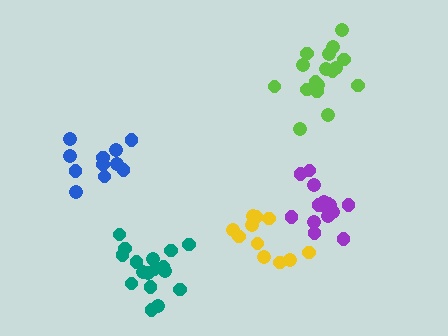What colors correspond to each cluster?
The clusters are colored: teal, purple, lime, blue, yellow.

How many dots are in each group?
Group 1: 17 dots, Group 2: 15 dots, Group 3: 17 dots, Group 4: 11 dots, Group 5: 11 dots (71 total).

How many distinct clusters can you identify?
There are 5 distinct clusters.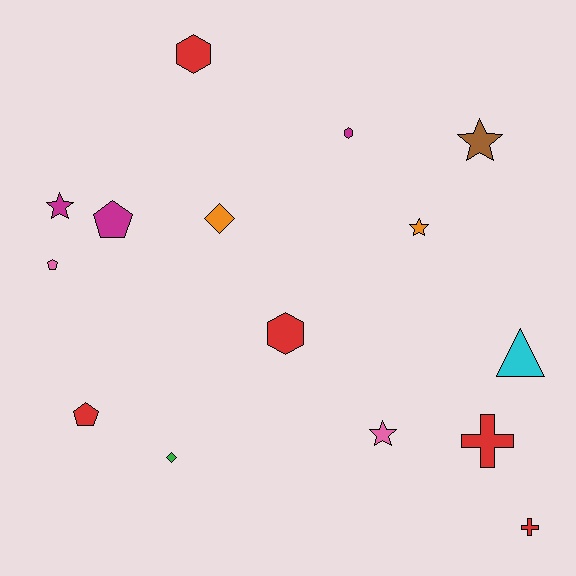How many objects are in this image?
There are 15 objects.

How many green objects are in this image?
There is 1 green object.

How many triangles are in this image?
There is 1 triangle.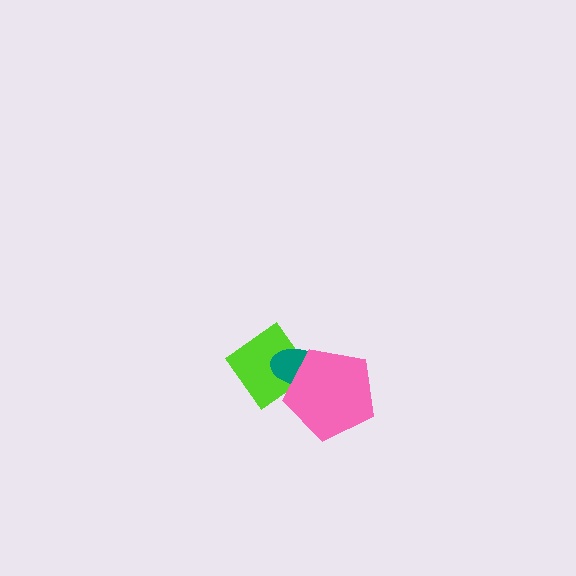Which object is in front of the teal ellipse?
The pink pentagon is in front of the teal ellipse.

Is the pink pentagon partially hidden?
No, no other shape covers it.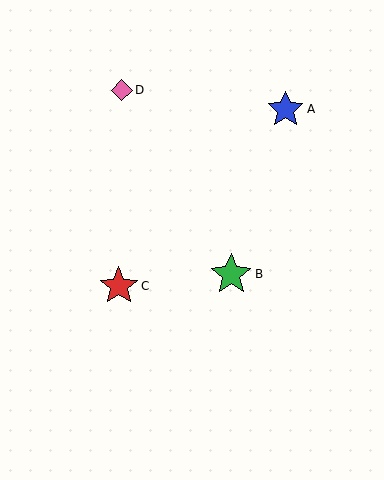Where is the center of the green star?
The center of the green star is at (231, 274).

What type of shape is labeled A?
Shape A is a blue star.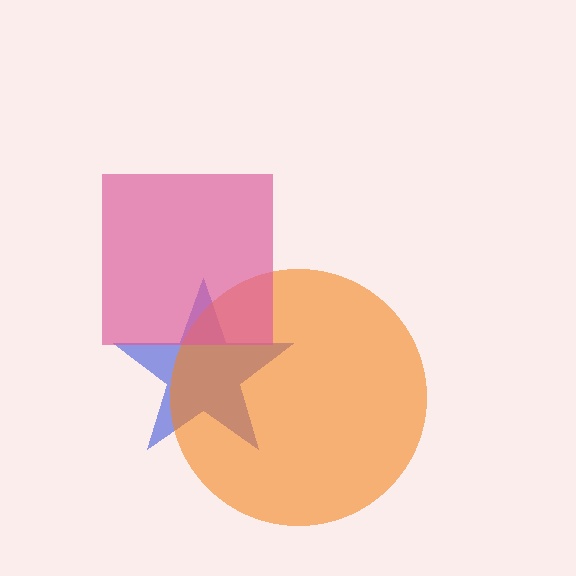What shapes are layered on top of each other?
The layered shapes are: a blue star, an orange circle, a pink square.